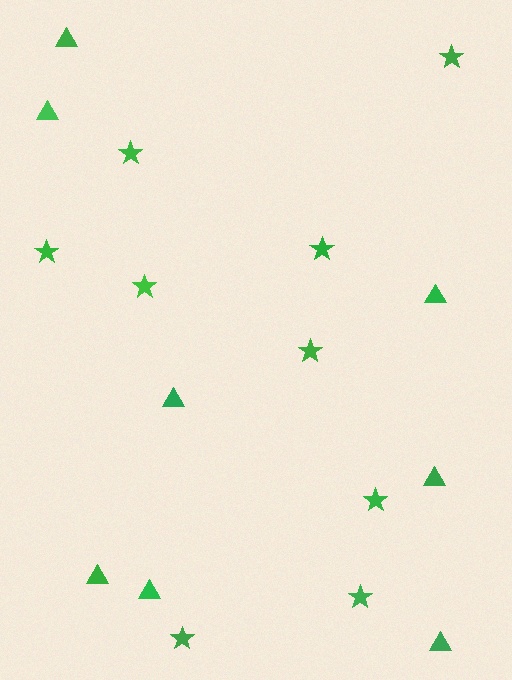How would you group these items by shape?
There are 2 groups: one group of stars (9) and one group of triangles (8).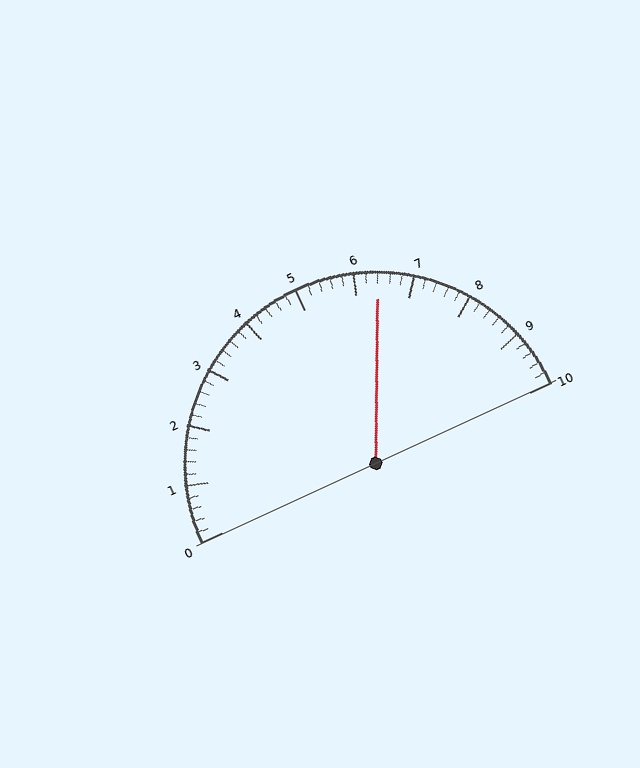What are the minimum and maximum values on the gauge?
The gauge ranges from 0 to 10.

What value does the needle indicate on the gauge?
The needle indicates approximately 6.4.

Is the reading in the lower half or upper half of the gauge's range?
The reading is in the upper half of the range (0 to 10).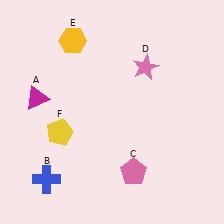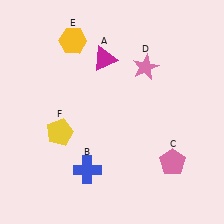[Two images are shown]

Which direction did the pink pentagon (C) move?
The pink pentagon (C) moved right.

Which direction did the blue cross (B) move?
The blue cross (B) moved right.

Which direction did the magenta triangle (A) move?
The magenta triangle (A) moved right.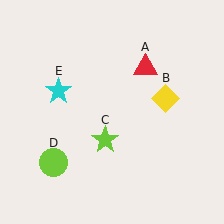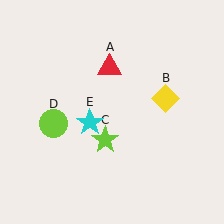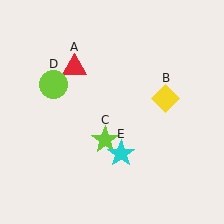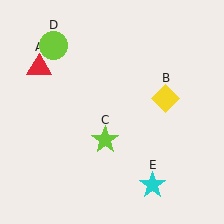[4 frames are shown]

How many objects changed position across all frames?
3 objects changed position: red triangle (object A), lime circle (object D), cyan star (object E).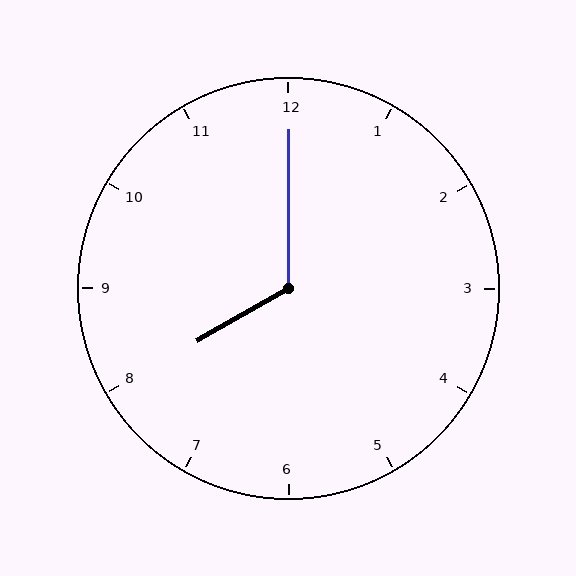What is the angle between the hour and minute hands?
Approximately 120 degrees.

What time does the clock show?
8:00.